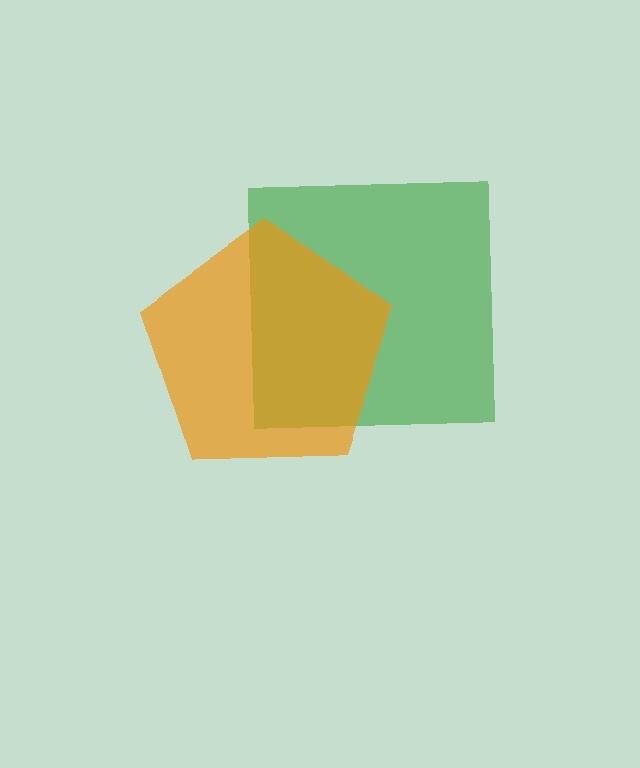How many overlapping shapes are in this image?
There are 2 overlapping shapes in the image.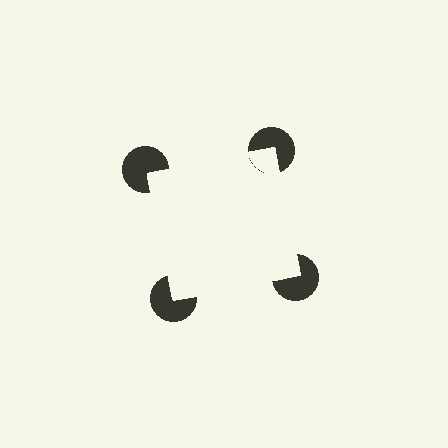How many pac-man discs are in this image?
There are 4 — one at each vertex of the illusory square.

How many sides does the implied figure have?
4 sides.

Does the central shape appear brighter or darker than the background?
It typically appears slightly brighter than the background, even though no actual brightness change is drawn.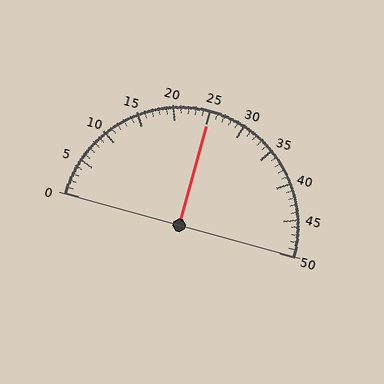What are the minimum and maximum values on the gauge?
The gauge ranges from 0 to 50.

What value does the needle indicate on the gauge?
The needle indicates approximately 25.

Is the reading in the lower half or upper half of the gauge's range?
The reading is in the upper half of the range (0 to 50).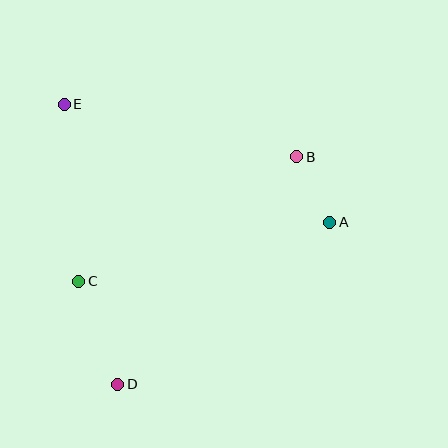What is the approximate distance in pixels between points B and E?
The distance between B and E is approximately 238 pixels.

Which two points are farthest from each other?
Points A and E are farthest from each other.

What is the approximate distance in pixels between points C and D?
The distance between C and D is approximately 110 pixels.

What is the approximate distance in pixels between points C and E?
The distance between C and E is approximately 178 pixels.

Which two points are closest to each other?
Points A and B are closest to each other.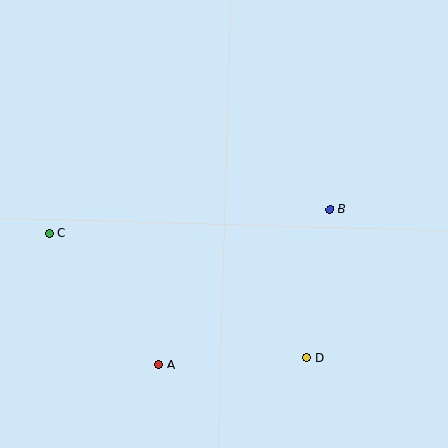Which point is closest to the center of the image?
Point B at (330, 209) is closest to the center.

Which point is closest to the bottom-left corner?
Point A is closest to the bottom-left corner.